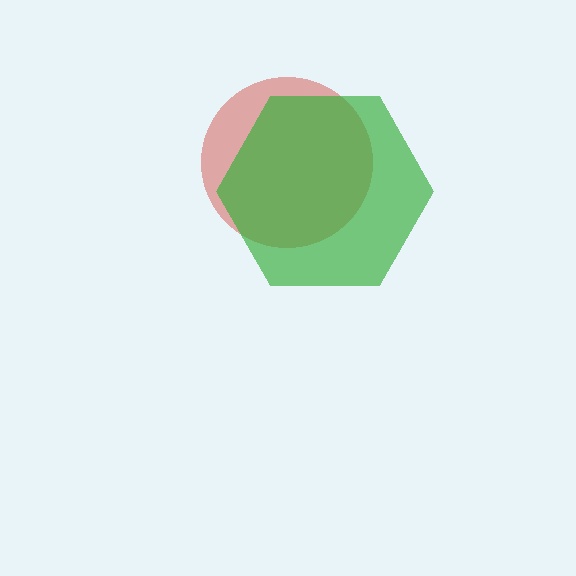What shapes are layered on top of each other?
The layered shapes are: a red circle, a green hexagon.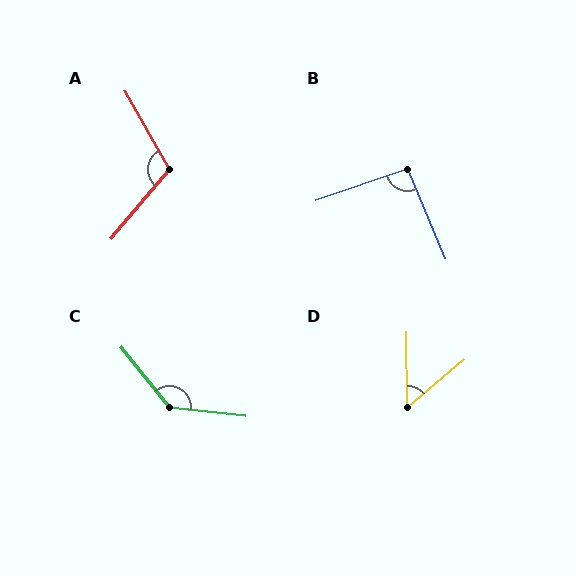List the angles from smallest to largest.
D (50°), B (94°), A (111°), C (135°).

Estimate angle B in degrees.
Approximately 94 degrees.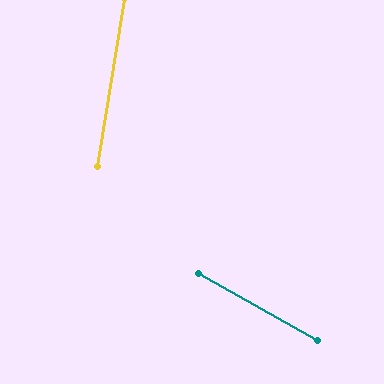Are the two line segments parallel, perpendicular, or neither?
Neither parallel nor perpendicular — they differ by about 69°.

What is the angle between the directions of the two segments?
Approximately 69 degrees.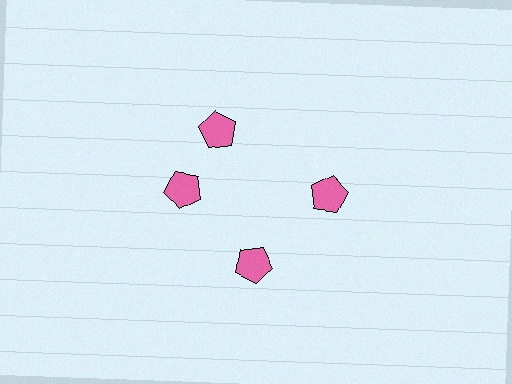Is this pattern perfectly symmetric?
No. The 4 pink pentagons are arranged in a ring, but one element near the 12 o'clock position is rotated out of alignment along the ring, breaking the 4-fold rotational symmetry.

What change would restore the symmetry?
The symmetry would be restored by rotating it back into even spacing with its neighbors so that all 4 pentagons sit at equal angles and equal distance from the center.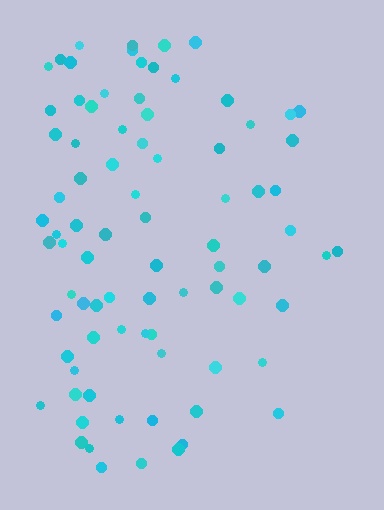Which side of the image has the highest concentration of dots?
The left.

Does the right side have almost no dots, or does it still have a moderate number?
Still a moderate number, just noticeably fewer than the left.